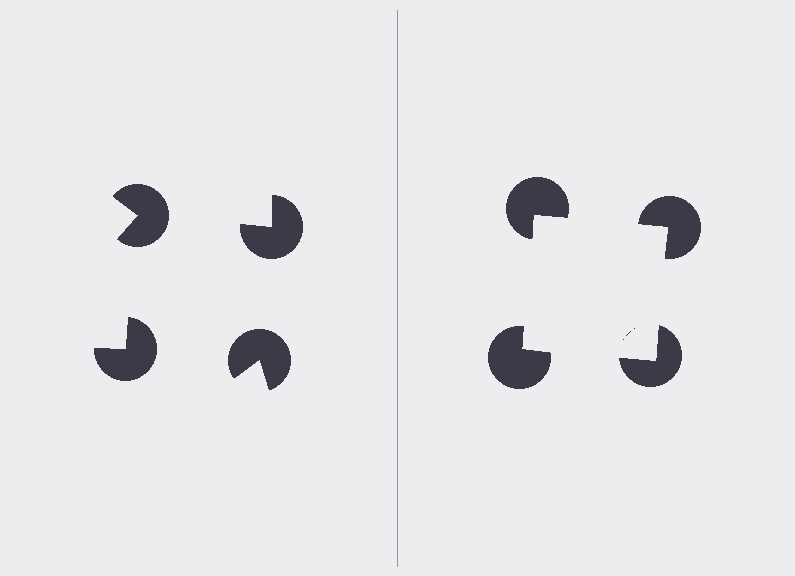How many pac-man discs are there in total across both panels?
8 — 4 on each side.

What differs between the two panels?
The pac-man discs are positioned identically on both sides; only the wedge orientations differ. On the right they align to a square; on the left they are misaligned.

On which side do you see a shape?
An illusory square appears on the right side. On the left side the wedge cuts are rotated, so no coherent shape forms.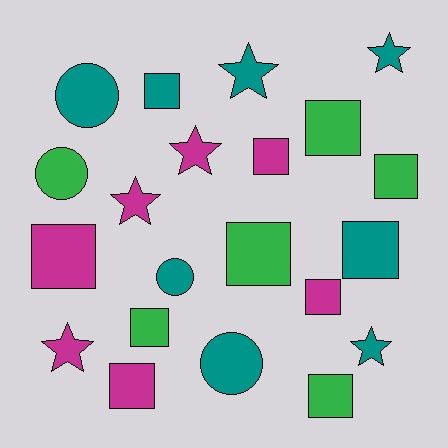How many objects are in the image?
There are 21 objects.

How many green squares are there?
There are 5 green squares.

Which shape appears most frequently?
Square, with 11 objects.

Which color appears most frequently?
Teal, with 8 objects.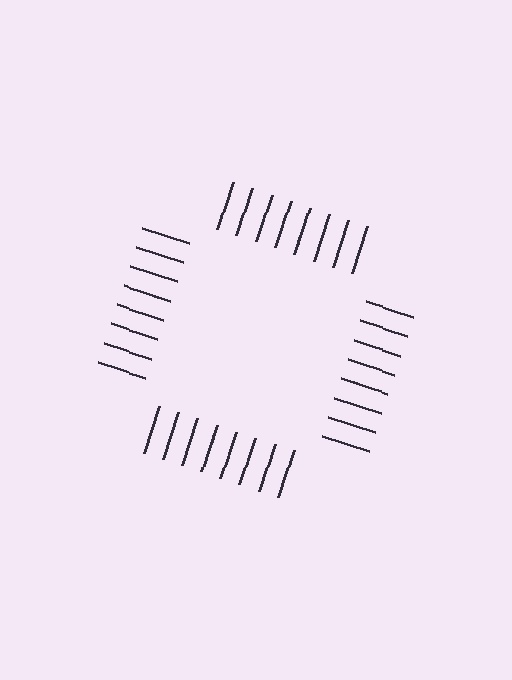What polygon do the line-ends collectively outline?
An illusory square — the line segments terminate on its edges but no continuous stroke is drawn.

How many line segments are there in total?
32 — 8 along each of the 4 edges.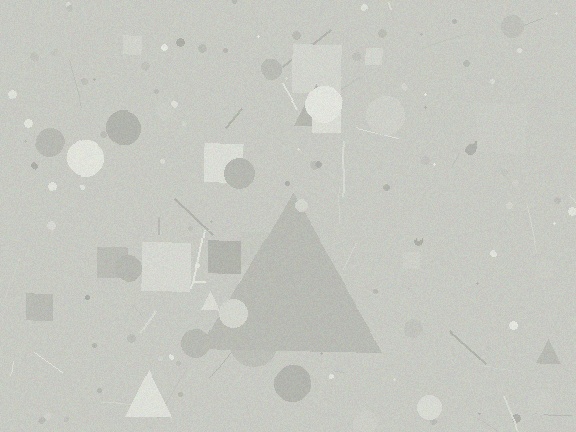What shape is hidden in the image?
A triangle is hidden in the image.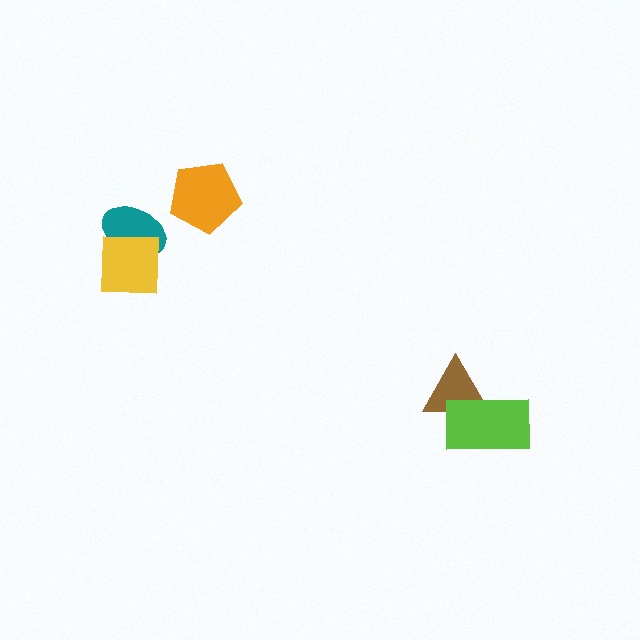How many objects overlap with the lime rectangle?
1 object overlaps with the lime rectangle.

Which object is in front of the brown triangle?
The lime rectangle is in front of the brown triangle.